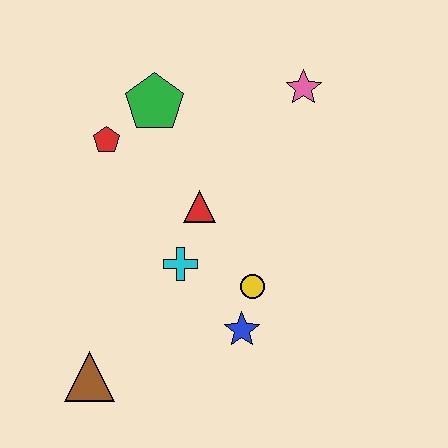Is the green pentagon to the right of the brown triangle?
Yes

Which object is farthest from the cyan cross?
The pink star is farthest from the cyan cross.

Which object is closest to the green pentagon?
The red pentagon is closest to the green pentagon.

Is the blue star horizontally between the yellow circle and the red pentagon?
Yes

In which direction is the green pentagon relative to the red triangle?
The green pentagon is above the red triangle.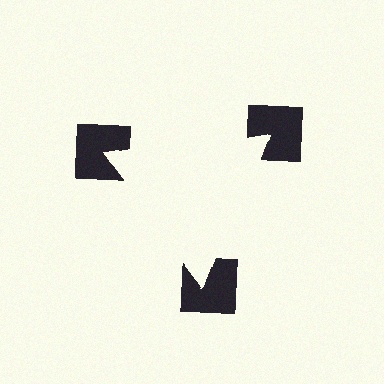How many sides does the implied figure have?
3 sides.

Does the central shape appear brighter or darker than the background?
It typically appears slightly brighter than the background, even though no actual brightness change is drawn.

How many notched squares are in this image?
There are 3 — one at each vertex of the illusory triangle.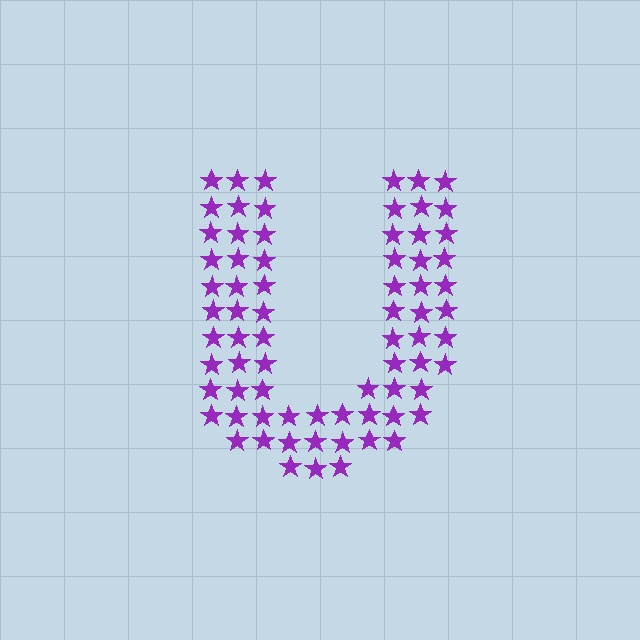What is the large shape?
The large shape is the letter U.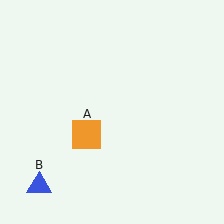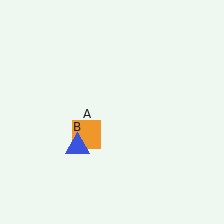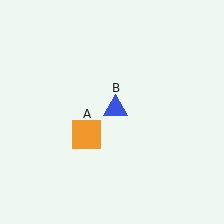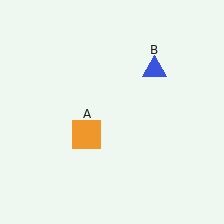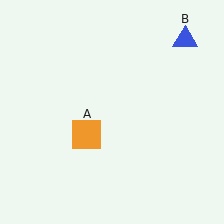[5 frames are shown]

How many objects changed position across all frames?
1 object changed position: blue triangle (object B).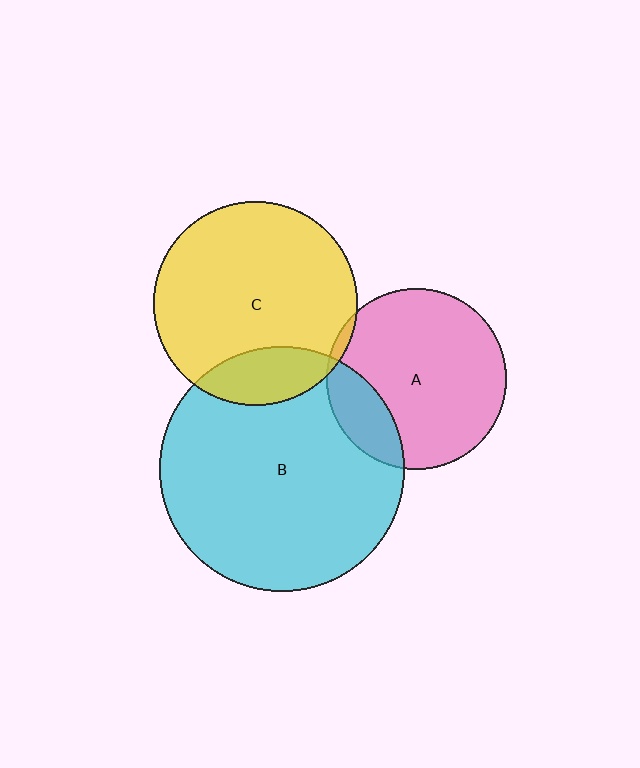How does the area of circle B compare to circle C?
Approximately 1.4 times.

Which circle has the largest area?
Circle B (cyan).